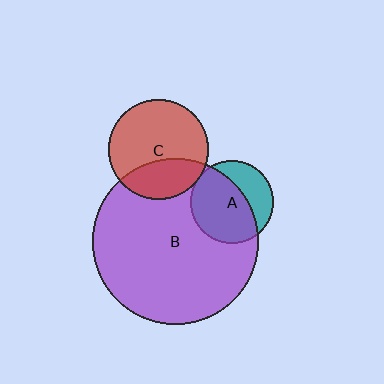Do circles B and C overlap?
Yes.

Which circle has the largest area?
Circle B (purple).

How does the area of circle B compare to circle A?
Approximately 4.0 times.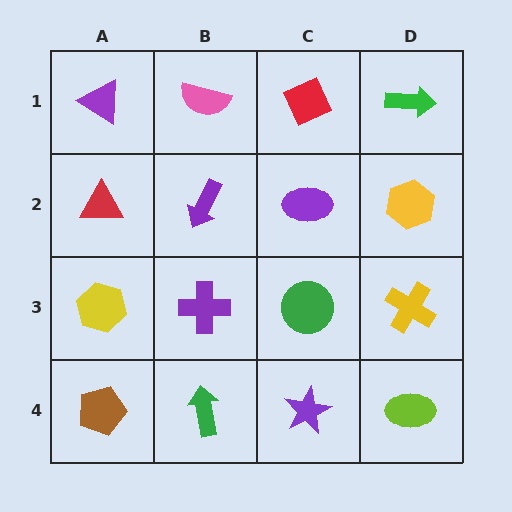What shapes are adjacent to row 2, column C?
A red diamond (row 1, column C), a green circle (row 3, column C), a purple arrow (row 2, column B), a yellow hexagon (row 2, column D).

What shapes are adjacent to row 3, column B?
A purple arrow (row 2, column B), a green arrow (row 4, column B), a yellow hexagon (row 3, column A), a green circle (row 3, column C).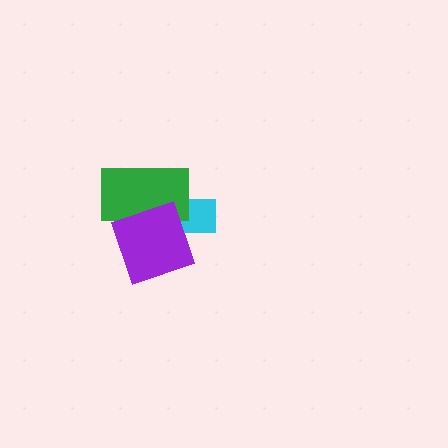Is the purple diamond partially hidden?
No, no other shape covers it.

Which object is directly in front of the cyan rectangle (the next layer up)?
The green rectangle is directly in front of the cyan rectangle.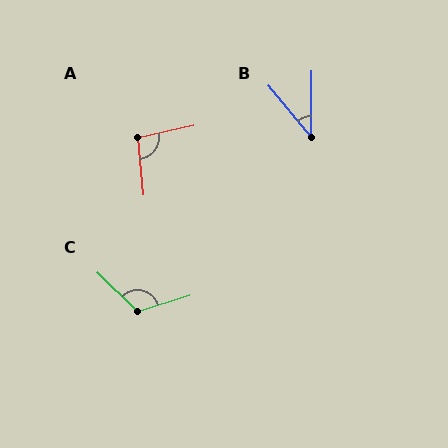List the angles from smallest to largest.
B (40°), A (97°), C (119°).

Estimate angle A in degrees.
Approximately 97 degrees.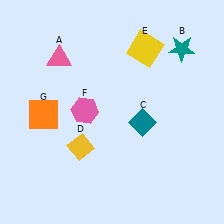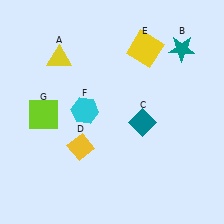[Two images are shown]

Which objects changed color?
A changed from pink to yellow. F changed from pink to cyan. G changed from orange to lime.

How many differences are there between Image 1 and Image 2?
There are 3 differences between the two images.